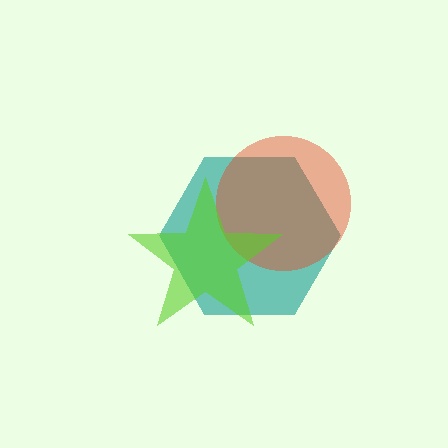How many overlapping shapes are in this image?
There are 3 overlapping shapes in the image.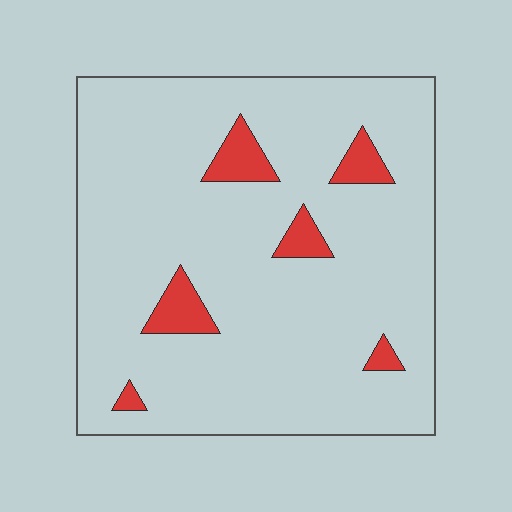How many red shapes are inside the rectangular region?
6.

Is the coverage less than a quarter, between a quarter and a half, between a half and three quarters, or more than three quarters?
Less than a quarter.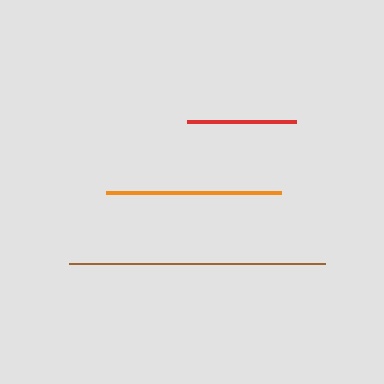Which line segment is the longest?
The brown line is the longest at approximately 257 pixels.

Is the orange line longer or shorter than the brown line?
The brown line is longer than the orange line.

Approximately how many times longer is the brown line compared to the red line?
The brown line is approximately 2.3 times the length of the red line.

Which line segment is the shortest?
The red line is the shortest at approximately 109 pixels.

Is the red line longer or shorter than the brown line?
The brown line is longer than the red line.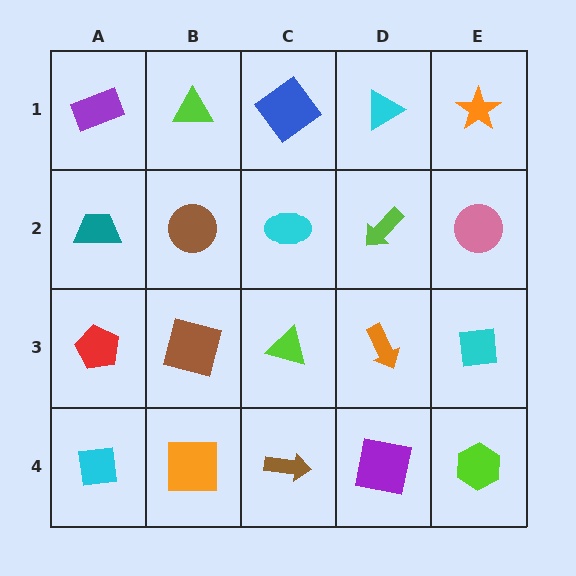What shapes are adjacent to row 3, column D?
A lime arrow (row 2, column D), a purple square (row 4, column D), a lime triangle (row 3, column C), a cyan square (row 3, column E).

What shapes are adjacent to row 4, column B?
A brown square (row 3, column B), a cyan square (row 4, column A), a brown arrow (row 4, column C).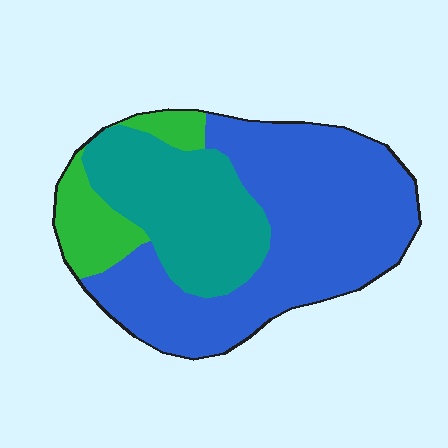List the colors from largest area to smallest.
From largest to smallest: blue, teal, green.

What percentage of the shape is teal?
Teal covers around 30% of the shape.